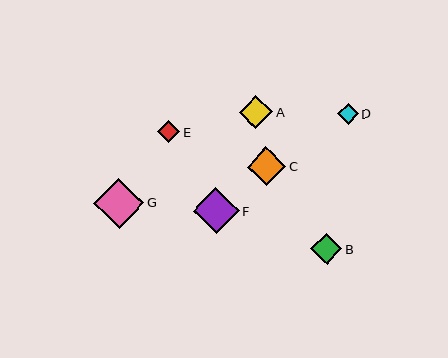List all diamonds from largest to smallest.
From largest to smallest: G, F, C, A, B, E, D.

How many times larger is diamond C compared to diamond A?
Diamond C is approximately 1.2 times the size of diamond A.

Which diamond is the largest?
Diamond G is the largest with a size of approximately 50 pixels.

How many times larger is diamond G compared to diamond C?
Diamond G is approximately 1.3 times the size of diamond C.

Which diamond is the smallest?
Diamond D is the smallest with a size of approximately 20 pixels.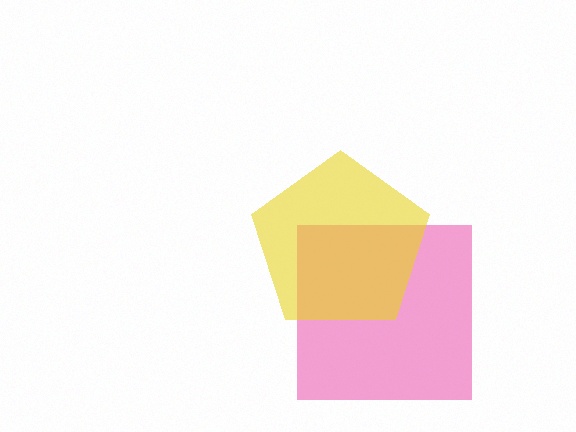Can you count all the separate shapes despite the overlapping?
Yes, there are 2 separate shapes.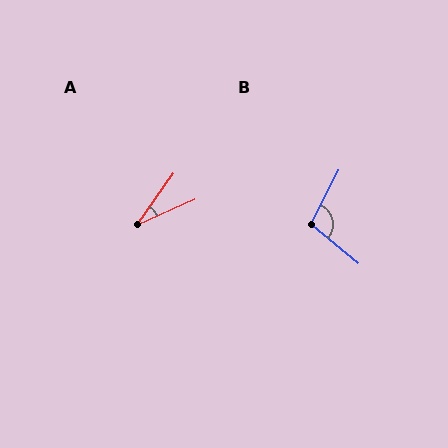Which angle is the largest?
B, at approximately 103 degrees.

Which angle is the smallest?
A, at approximately 30 degrees.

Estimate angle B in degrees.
Approximately 103 degrees.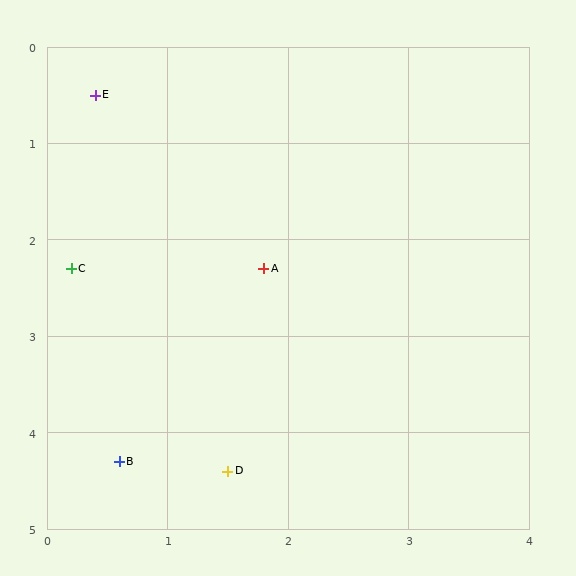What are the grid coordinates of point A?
Point A is at approximately (1.8, 2.3).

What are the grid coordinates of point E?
Point E is at approximately (0.4, 0.5).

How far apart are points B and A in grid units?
Points B and A are about 2.3 grid units apart.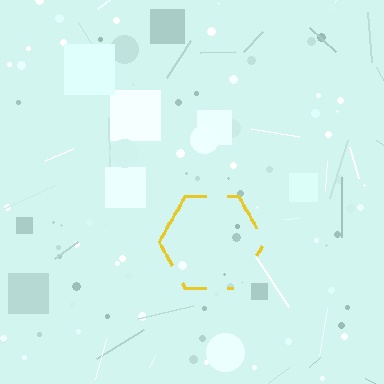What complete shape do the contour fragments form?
The contour fragments form a hexagon.